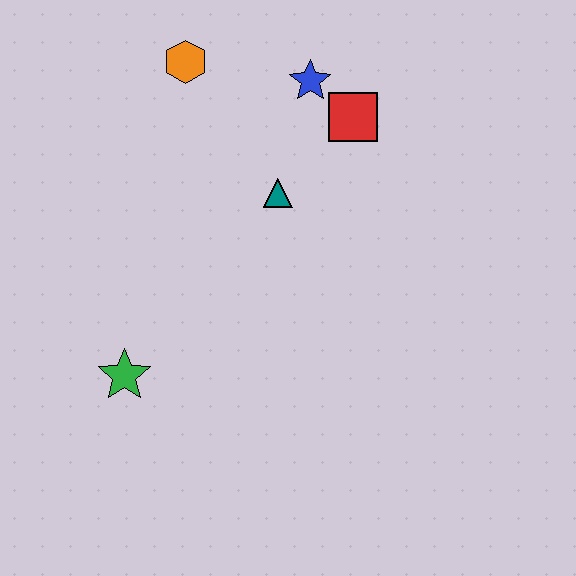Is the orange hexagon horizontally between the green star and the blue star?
Yes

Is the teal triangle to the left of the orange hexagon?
No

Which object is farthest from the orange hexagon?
The green star is farthest from the orange hexagon.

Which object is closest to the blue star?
The red square is closest to the blue star.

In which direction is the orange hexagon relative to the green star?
The orange hexagon is above the green star.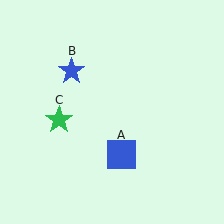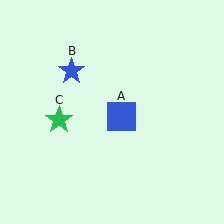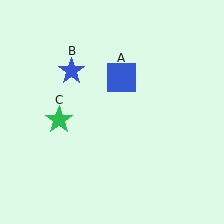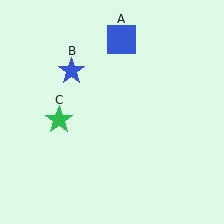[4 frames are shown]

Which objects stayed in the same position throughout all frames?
Blue star (object B) and green star (object C) remained stationary.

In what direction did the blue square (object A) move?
The blue square (object A) moved up.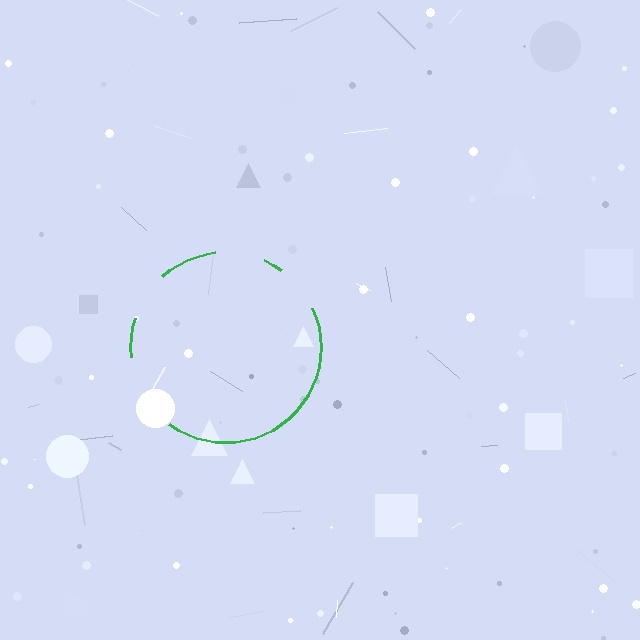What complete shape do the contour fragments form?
The contour fragments form a circle.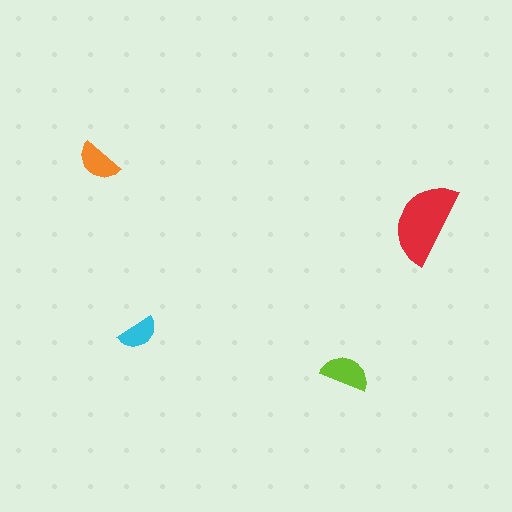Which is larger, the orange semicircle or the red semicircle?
The red one.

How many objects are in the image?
There are 4 objects in the image.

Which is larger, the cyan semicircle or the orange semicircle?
The orange one.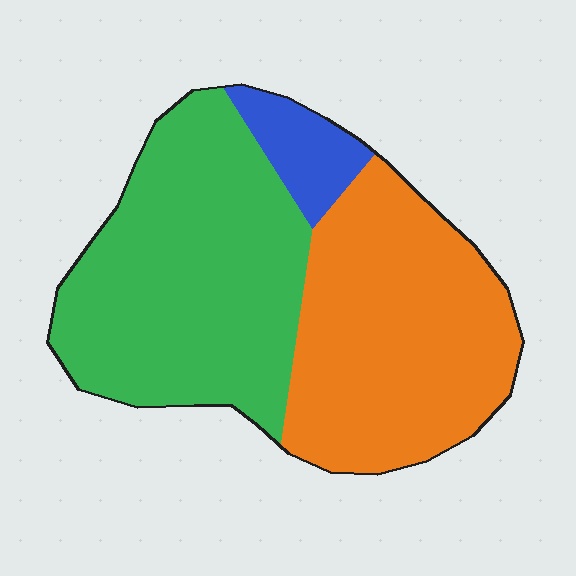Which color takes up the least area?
Blue, at roughly 10%.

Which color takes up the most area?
Green, at roughly 50%.